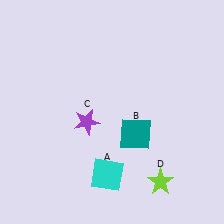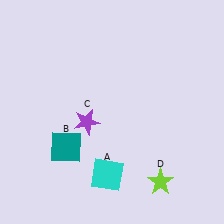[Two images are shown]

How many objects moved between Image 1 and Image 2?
1 object moved between the two images.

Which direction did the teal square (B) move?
The teal square (B) moved left.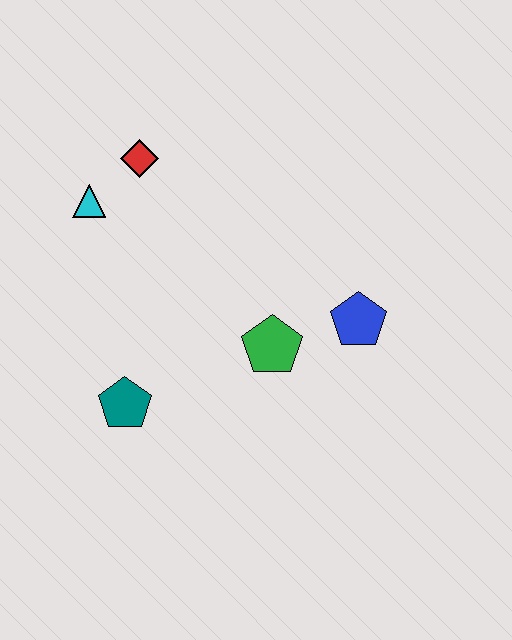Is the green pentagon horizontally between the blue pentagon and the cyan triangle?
Yes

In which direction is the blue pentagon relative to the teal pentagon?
The blue pentagon is to the right of the teal pentagon.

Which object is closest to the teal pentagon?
The green pentagon is closest to the teal pentagon.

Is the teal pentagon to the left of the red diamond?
Yes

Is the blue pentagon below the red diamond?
Yes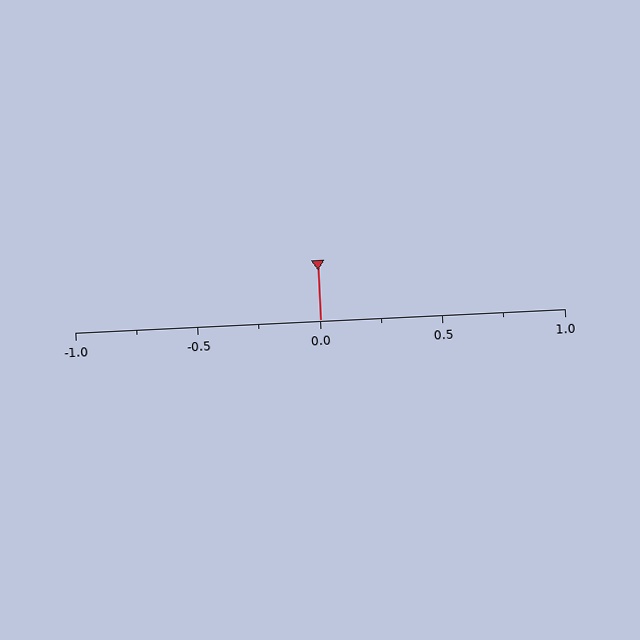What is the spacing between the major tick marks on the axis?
The major ticks are spaced 0.5 apart.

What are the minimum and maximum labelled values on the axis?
The axis runs from -1.0 to 1.0.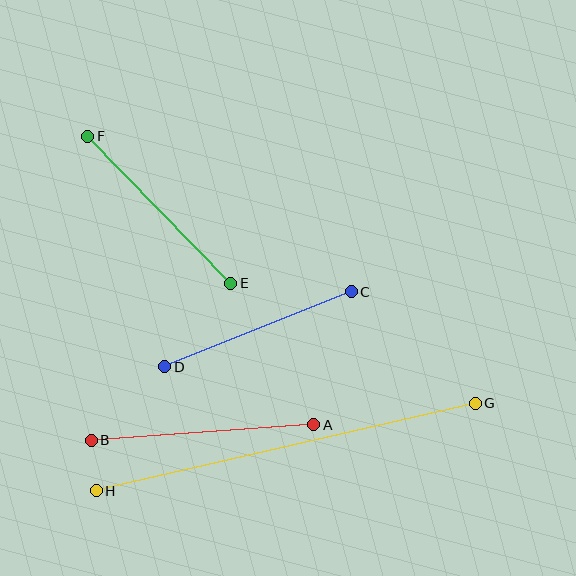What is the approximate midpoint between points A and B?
The midpoint is at approximately (203, 433) pixels.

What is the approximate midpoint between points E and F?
The midpoint is at approximately (159, 210) pixels.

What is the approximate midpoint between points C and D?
The midpoint is at approximately (258, 329) pixels.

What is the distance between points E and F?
The distance is approximately 205 pixels.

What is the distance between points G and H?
The distance is approximately 389 pixels.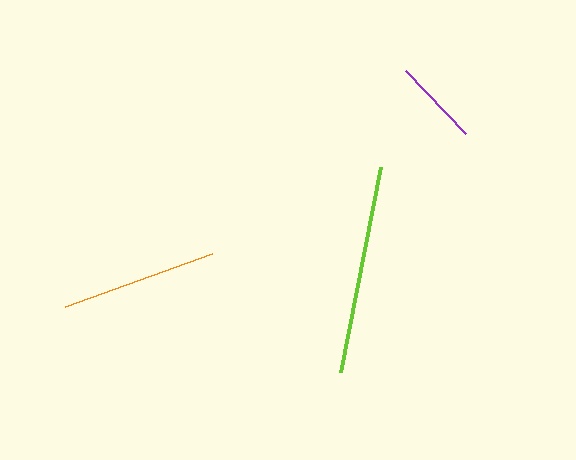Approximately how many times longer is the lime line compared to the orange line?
The lime line is approximately 1.3 times the length of the orange line.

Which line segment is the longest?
The lime line is the longest at approximately 209 pixels.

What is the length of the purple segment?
The purple segment is approximately 86 pixels long.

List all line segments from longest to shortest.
From longest to shortest: lime, orange, purple.